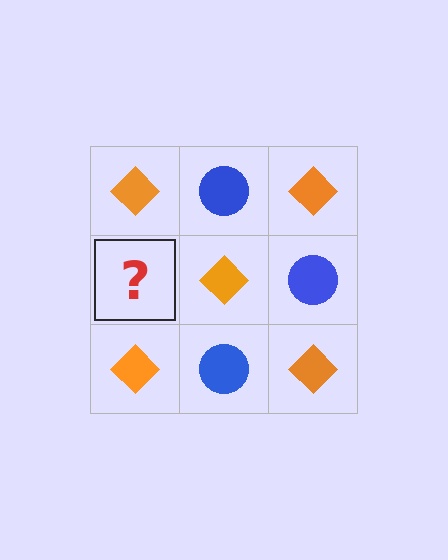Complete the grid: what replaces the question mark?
The question mark should be replaced with a blue circle.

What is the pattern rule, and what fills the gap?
The rule is that it alternates orange diamond and blue circle in a checkerboard pattern. The gap should be filled with a blue circle.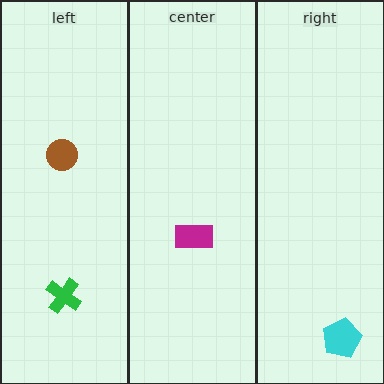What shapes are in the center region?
The magenta rectangle.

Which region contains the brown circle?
The left region.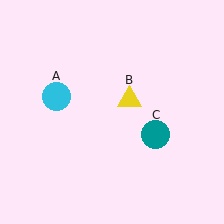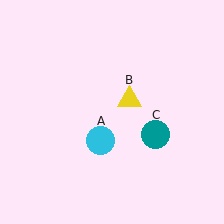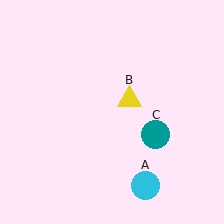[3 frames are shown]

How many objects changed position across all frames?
1 object changed position: cyan circle (object A).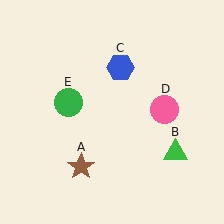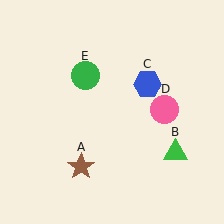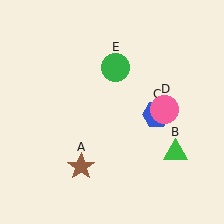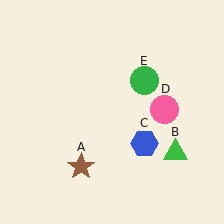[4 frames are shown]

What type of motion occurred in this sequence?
The blue hexagon (object C), green circle (object E) rotated clockwise around the center of the scene.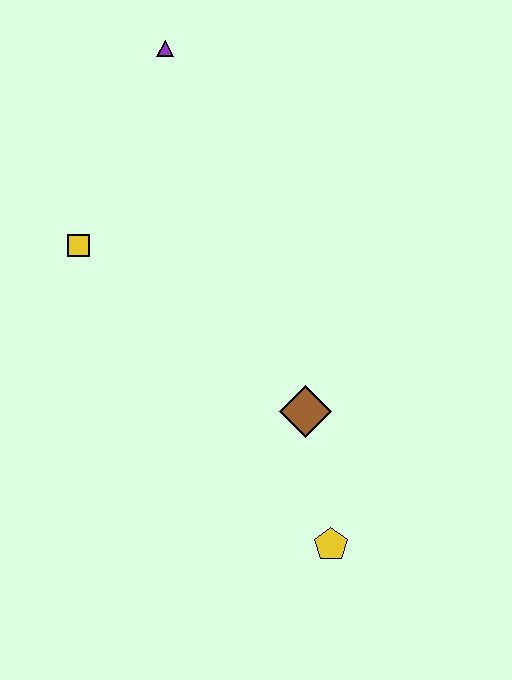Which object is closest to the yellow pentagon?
The brown diamond is closest to the yellow pentagon.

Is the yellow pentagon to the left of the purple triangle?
No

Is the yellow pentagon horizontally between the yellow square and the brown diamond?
No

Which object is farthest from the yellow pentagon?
The purple triangle is farthest from the yellow pentagon.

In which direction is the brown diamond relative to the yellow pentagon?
The brown diamond is above the yellow pentagon.